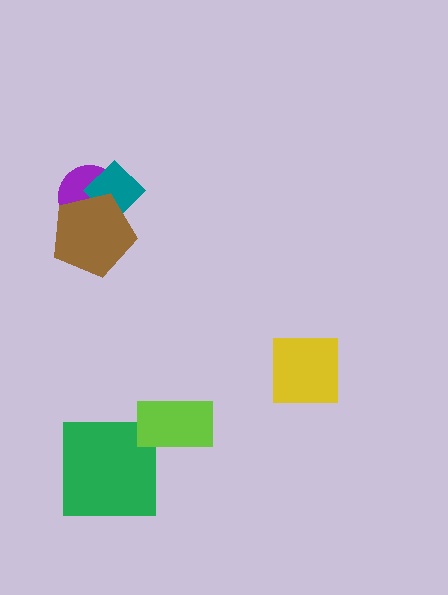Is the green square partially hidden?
No, no other shape covers it.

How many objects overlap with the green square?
0 objects overlap with the green square.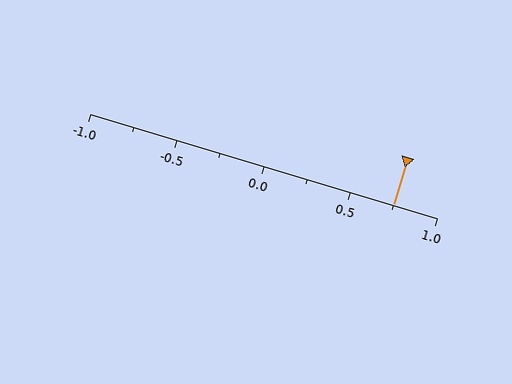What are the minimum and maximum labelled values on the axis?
The axis runs from -1.0 to 1.0.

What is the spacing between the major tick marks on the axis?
The major ticks are spaced 0.5 apart.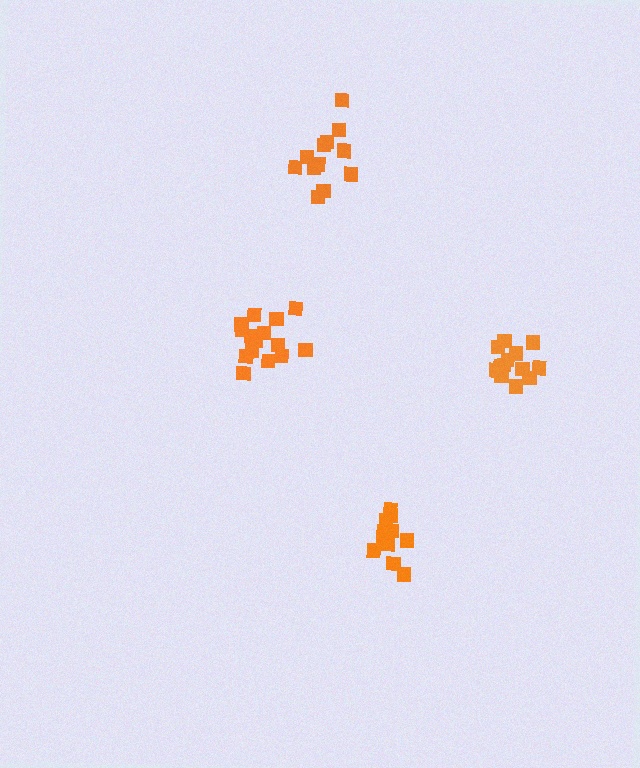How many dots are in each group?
Group 1: 15 dots, Group 2: 12 dots, Group 3: 11 dots, Group 4: 13 dots (51 total).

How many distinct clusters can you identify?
There are 4 distinct clusters.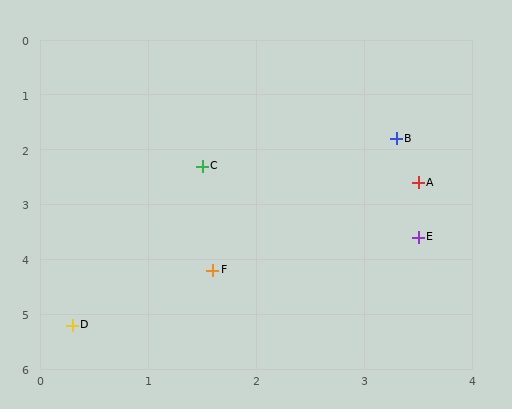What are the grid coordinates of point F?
Point F is at approximately (1.6, 4.2).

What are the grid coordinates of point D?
Point D is at approximately (0.3, 5.2).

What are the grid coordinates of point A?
Point A is at approximately (3.5, 2.6).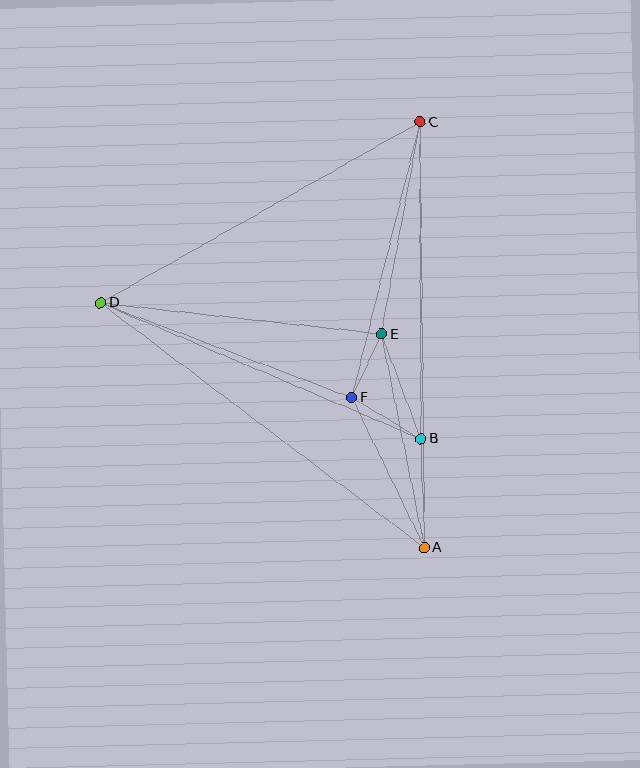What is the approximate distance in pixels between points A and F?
The distance between A and F is approximately 167 pixels.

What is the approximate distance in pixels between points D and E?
The distance between D and E is approximately 283 pixels.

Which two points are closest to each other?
Points E and F are closest to each other.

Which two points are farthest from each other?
Points A and C are farthest from each other.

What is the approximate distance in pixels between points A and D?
The distance between A and D is approximately 406 pixels.